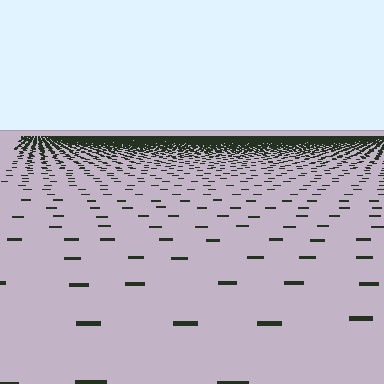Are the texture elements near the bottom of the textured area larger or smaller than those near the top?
Larger. Near the bottom, elements are closer to the viewer and appear at a bigger on-screen size.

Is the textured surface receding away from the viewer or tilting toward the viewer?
The surface is receding away from the viewer. Texture elements get smaller and denser toward the top.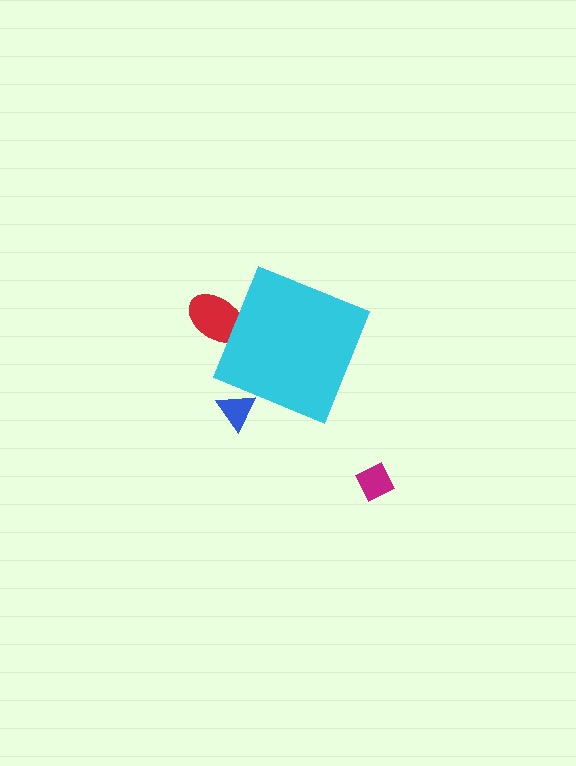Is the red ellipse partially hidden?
Yes, the red ellipse is partially hidden behind the cyan diamond.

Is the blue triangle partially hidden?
Yes, the blue triangle is partially hidden behind the cyan diamond.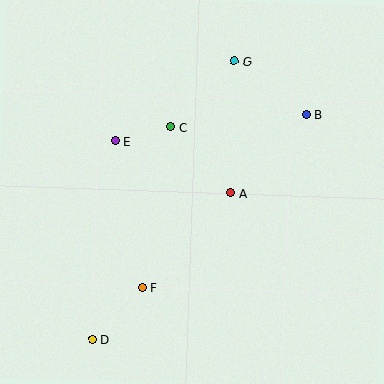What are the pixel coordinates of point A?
Point A is at (231, 193).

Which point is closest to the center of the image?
Point A at (231, 193) is closest to the center.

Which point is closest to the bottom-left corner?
Point D is closest to the bottom-left corner.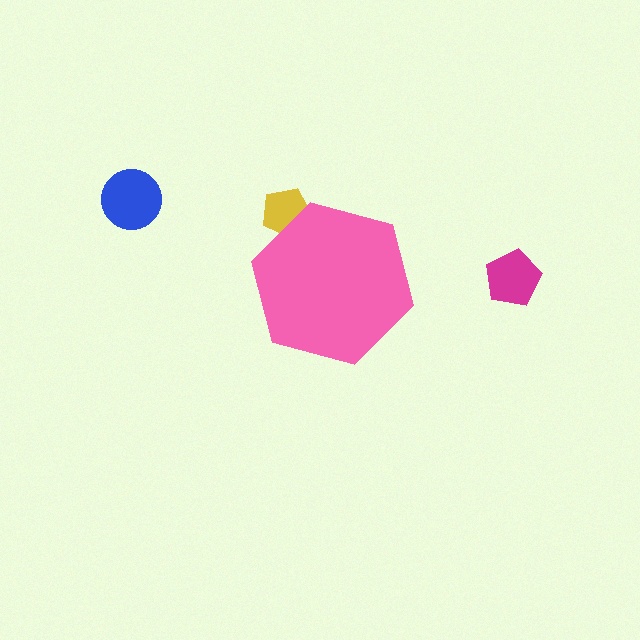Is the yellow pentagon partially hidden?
Yes, the yellow pentagon is partially hidden behind the pink hexagon.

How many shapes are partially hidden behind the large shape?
1 shape is partially hidden.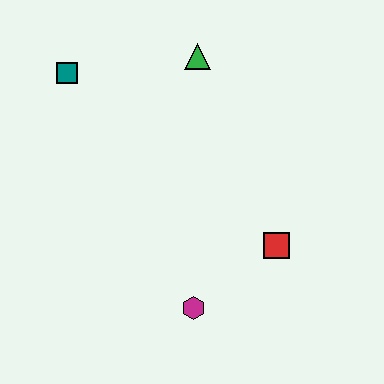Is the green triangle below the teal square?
No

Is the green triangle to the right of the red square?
No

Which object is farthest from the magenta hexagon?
The teal square is farthest from the magenta hexagon.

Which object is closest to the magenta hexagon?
The red square is closest to the magenta hexagon.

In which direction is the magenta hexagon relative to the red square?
The magenta hexagon is to the left of the red square.